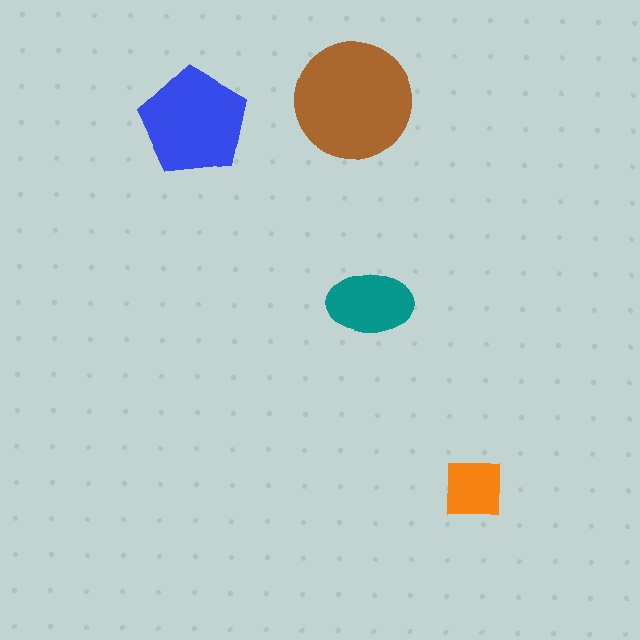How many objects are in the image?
There are 4 objects in the image.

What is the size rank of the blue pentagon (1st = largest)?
2nd.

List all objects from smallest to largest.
The orange square, the teal ellipse, the blue pentagon, the brown circle.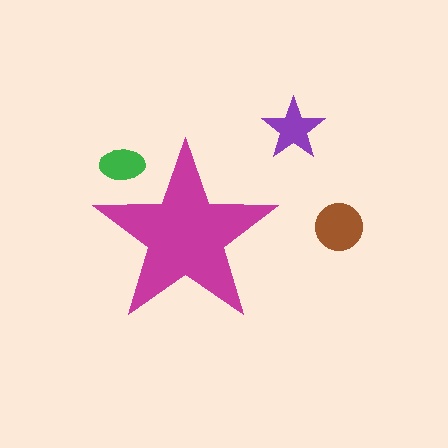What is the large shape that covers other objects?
A magenta star.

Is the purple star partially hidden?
No, the purple star is fully visible.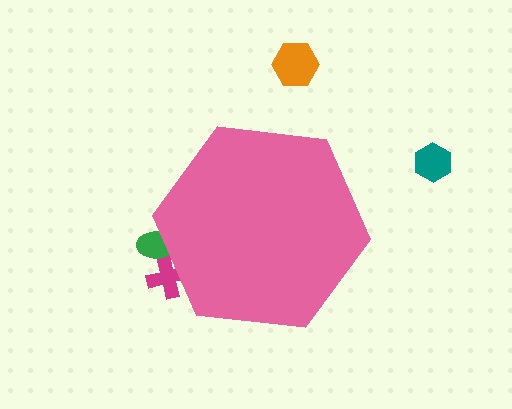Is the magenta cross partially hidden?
Yes, the magenta cross is partially hidden behind the pink hexagon.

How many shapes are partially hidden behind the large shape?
2 shapes are partially hidden.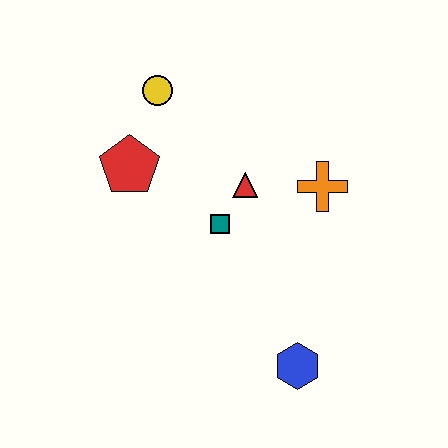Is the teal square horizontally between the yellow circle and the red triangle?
Yes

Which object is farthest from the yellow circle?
The blue hexagon is farthest from the yellow circle.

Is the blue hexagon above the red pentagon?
No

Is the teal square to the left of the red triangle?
Yes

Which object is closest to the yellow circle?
The red pentagon is closest to the yellow circle.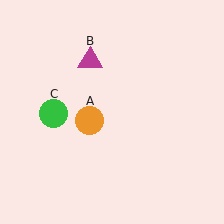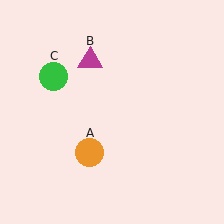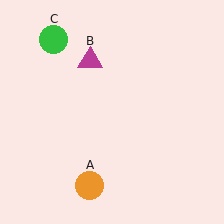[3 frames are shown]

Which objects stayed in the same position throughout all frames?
Magenta triangle (object B) remained stationary.